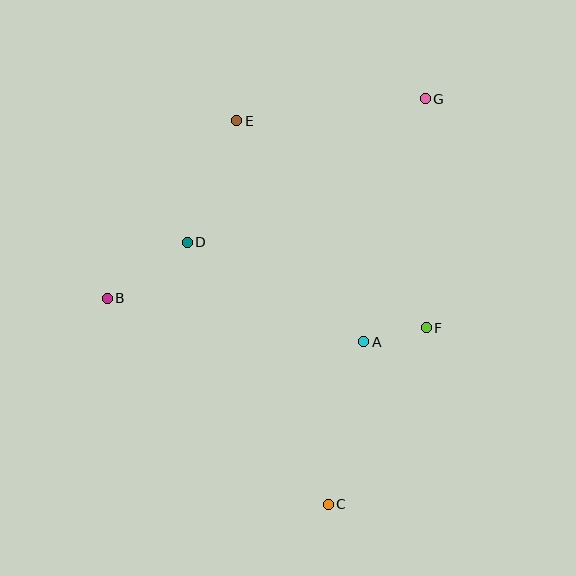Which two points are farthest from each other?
Points C and G are farthest from each other.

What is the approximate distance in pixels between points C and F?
The distance between C and F is approximately 202 pixels.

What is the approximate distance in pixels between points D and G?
The distance between D and G is approximately 278 pixels.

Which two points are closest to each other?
Points A and F are closest to each other.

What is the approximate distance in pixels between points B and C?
The distance between B and C is approximately 302 pixels.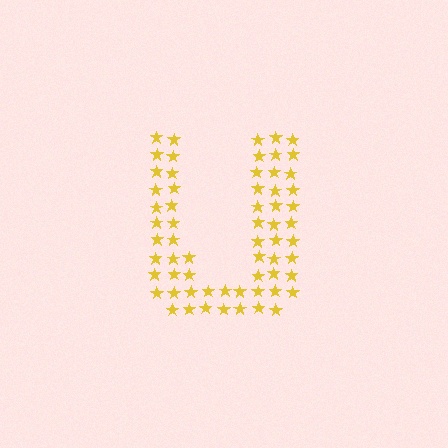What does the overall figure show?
The overall figure shows the letter U.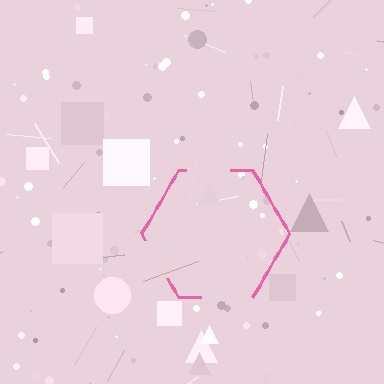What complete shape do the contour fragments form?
The contour fragments form a hexagon.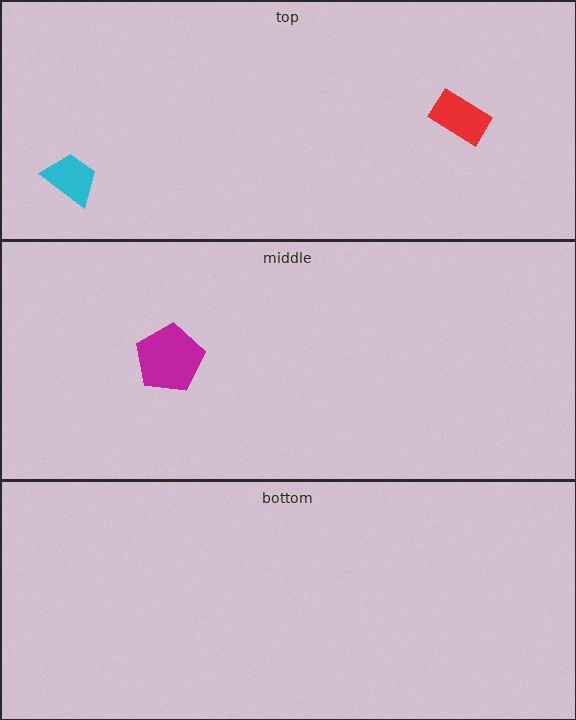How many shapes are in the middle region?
1.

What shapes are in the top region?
The red rectangle, the cyan trapezoid.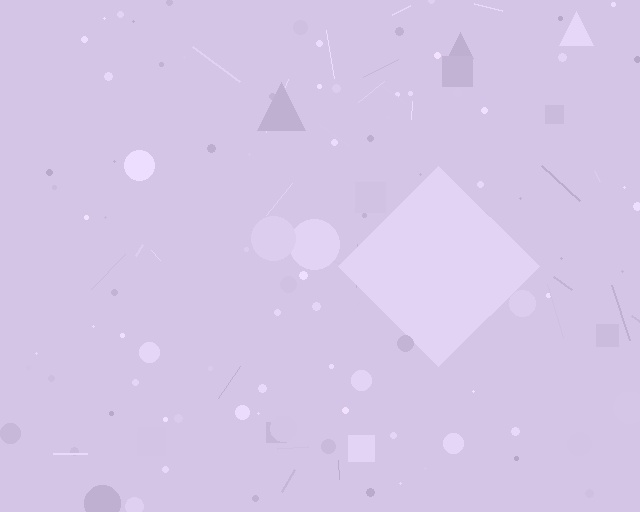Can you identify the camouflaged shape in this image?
The camouflaged shape is a diamond.